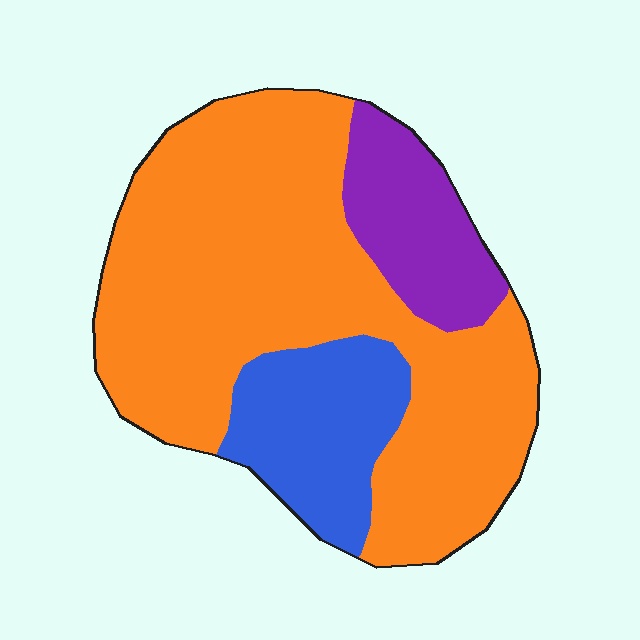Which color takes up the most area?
Orange, at roughly 70%.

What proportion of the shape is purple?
Purple takes up about one eighth (1/8) of the shape.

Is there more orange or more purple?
Orange.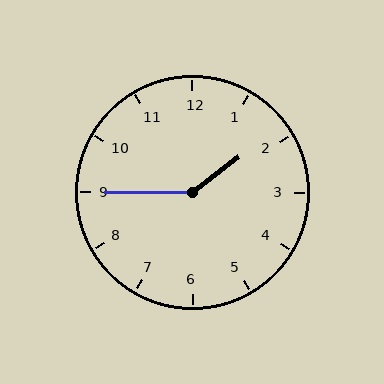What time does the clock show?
1:45.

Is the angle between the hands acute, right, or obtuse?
It is obtuse.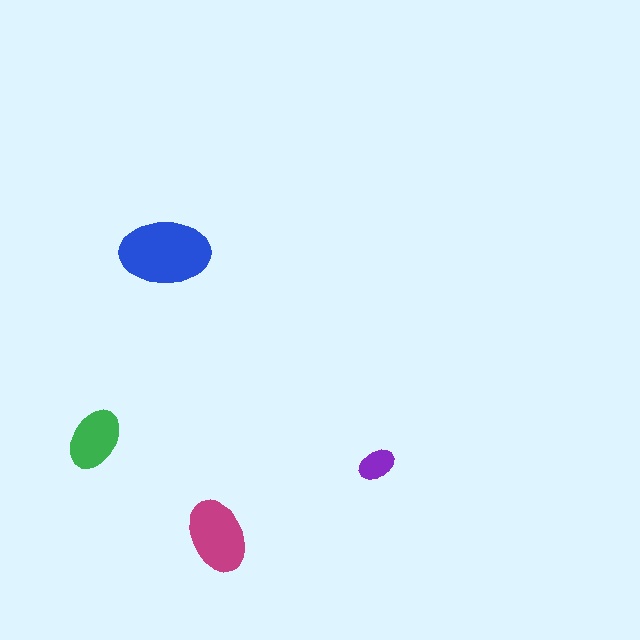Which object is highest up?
The blue ellipse is topmost.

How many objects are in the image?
There are 4 objects in the image.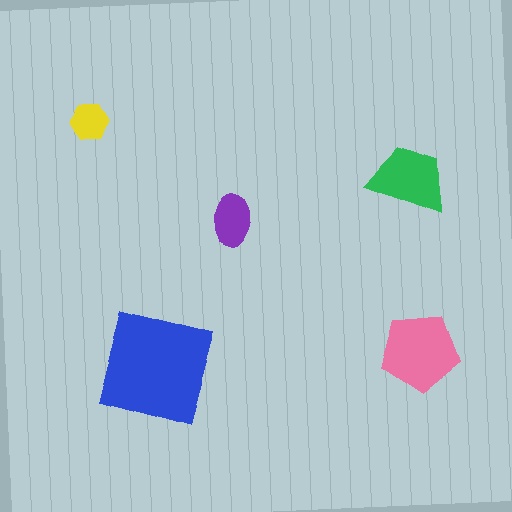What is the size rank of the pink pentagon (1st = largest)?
2nd.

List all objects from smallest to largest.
The yellow hexagon, the purple ellipse, the green trapezoid, the pink pentagon, the blue square.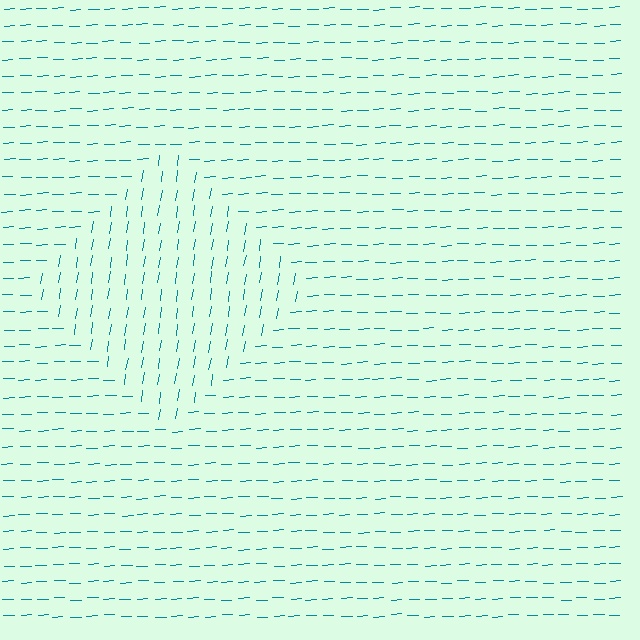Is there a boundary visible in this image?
Yes, there is a texture boundary formed by a change in line orientation.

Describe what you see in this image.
The image is filled with small teal line segments. A diamond region in the image has lines oriented differently from the surrounding lines, creating a visible texture boundary.